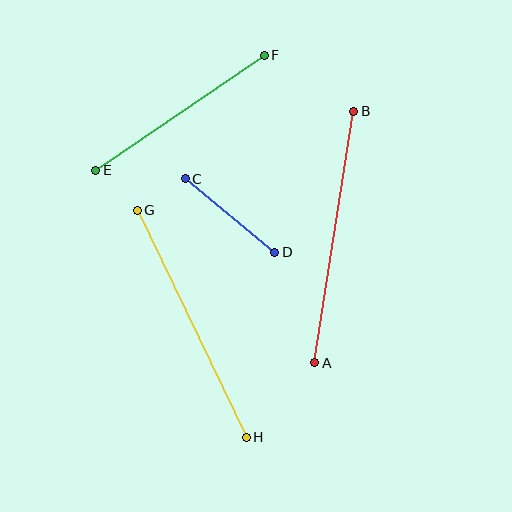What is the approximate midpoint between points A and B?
The midpoint is at approximately (334, 237) pixels.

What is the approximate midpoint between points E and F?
The midpoint is at approximately (180, 113) pixels.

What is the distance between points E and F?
The distance is approximately 204 pixels.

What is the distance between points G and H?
The distance is approximately 252 pixels.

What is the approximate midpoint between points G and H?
The midpoint is at approximately (192, 324) pixels.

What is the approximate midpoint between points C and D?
The midpoint is at approximately (230, 215) pixels.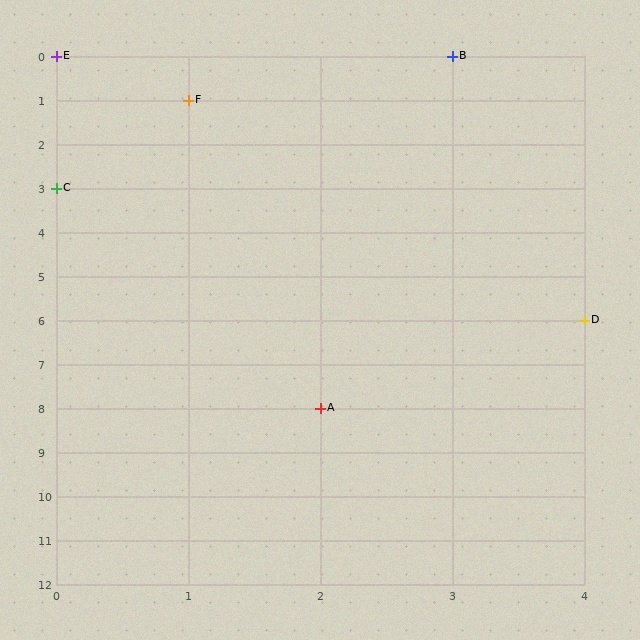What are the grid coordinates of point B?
Point B is at grid coordinates (3, 0).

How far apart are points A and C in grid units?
Points A and C are 2 columns and 5 rows apart (about 5.4 grid units diagonally).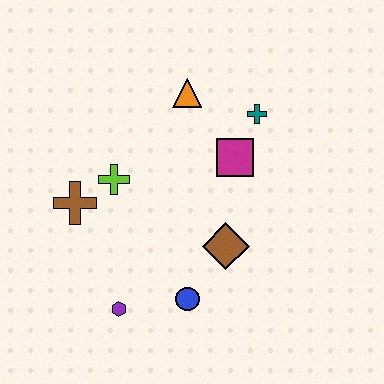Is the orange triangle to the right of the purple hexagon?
Yes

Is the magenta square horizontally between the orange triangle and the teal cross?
Yes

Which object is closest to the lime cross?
The brown cross is closest to the lime cross.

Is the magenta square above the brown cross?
Yes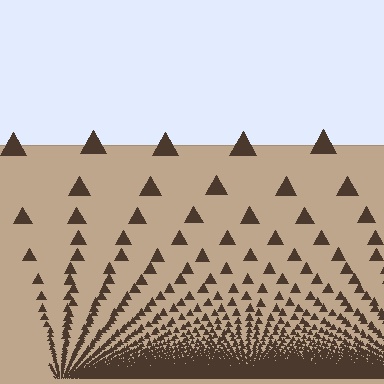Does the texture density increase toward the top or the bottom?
Density increases toward the bottom.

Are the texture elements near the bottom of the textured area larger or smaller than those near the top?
Smaller. The gradient is inverted — elements near the bottom are smaller and denser.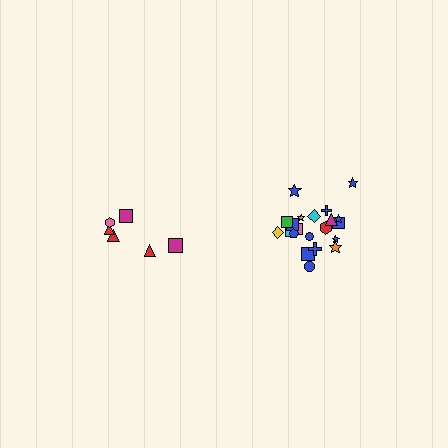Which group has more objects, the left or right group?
The right group.